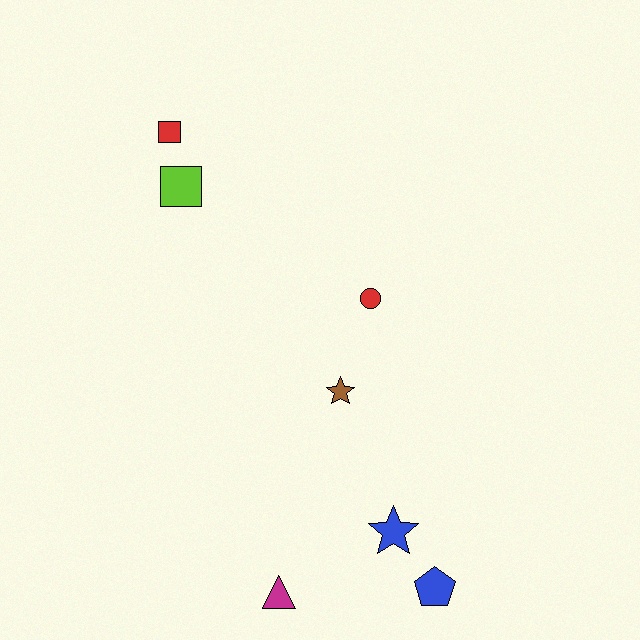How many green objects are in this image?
There are no green objects.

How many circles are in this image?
There is 1 circle.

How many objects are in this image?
There are 7 objects.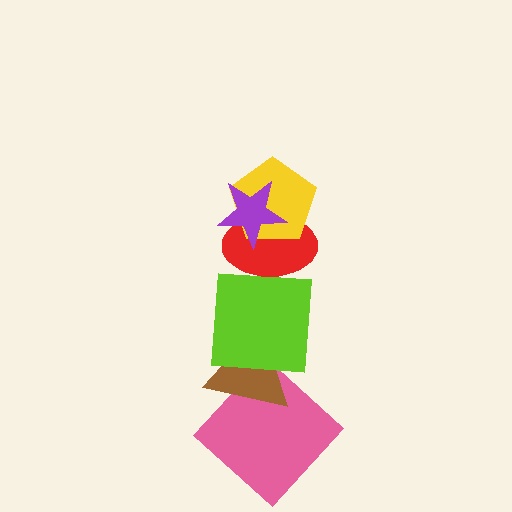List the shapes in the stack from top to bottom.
From top to bottom: the purple star, the yellow pentagon, the red ellipse, the lime square, the brown triangle, the pink diamond.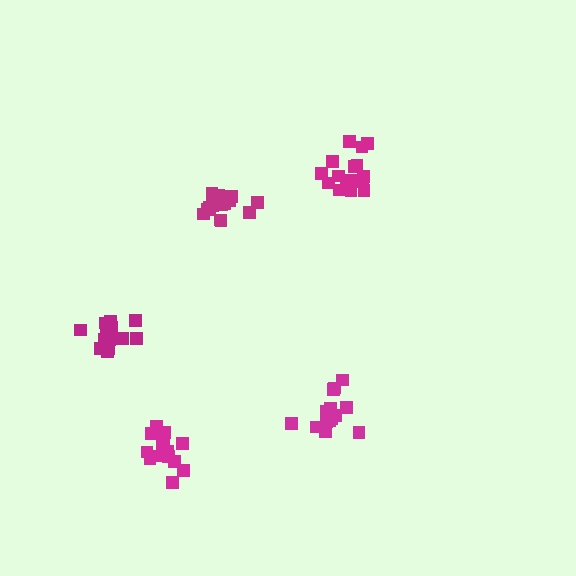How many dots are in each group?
Group 1: 13 dots, Group 2: 16 dots, Group 3: 14 dots, Group 4: 14 dots, Group 5: 14 dots (71 total).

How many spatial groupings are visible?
There are 5 spatial groupings.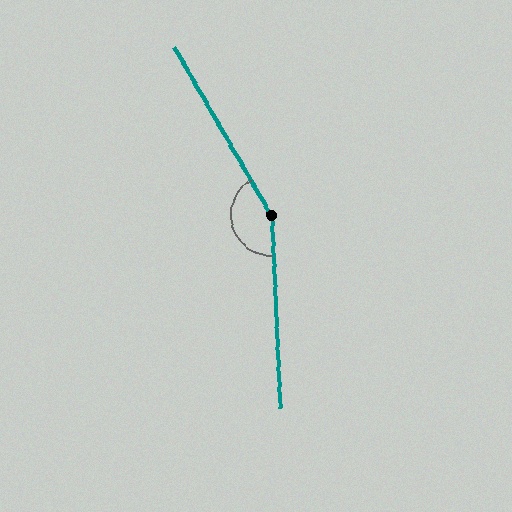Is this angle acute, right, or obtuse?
It is obtuse.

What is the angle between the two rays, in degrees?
Approximately 152 degrees.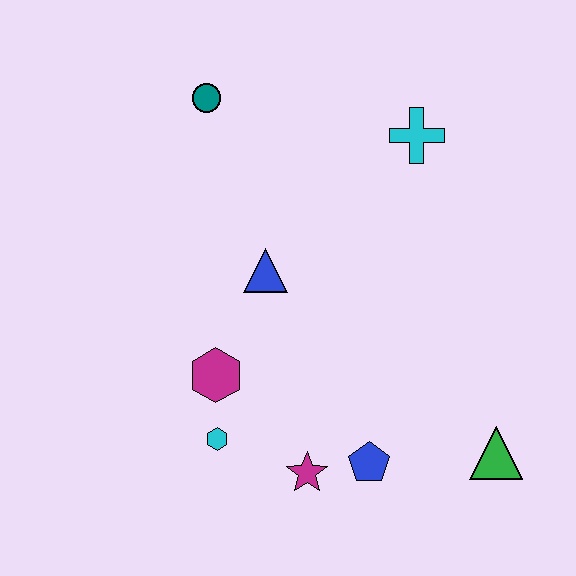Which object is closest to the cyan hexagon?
The magenta hexagon is closest to the cyan hexagon.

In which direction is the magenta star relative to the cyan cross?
The magenta star is below the cyan cross.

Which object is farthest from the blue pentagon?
The teal circle is farthest from the blue pentagon.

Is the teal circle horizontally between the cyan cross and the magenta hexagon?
No